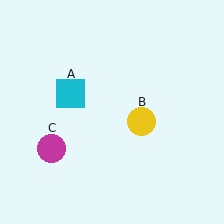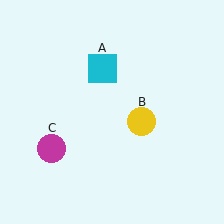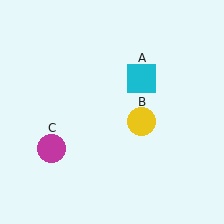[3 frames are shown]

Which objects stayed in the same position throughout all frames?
Yellow circle (object B) and magenta circle (object C) remained stationary.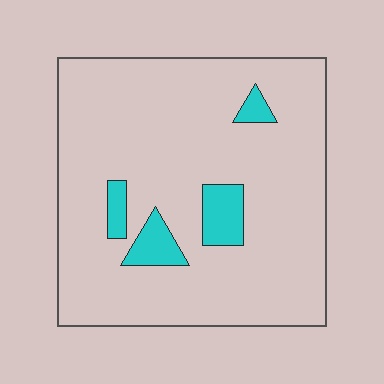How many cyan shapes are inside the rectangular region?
4.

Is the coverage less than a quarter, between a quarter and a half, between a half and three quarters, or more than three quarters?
Less than a quarter.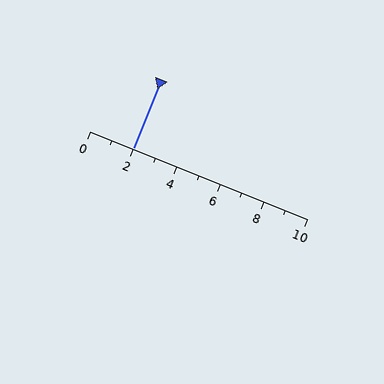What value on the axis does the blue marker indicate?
The marker indicates approximately 2.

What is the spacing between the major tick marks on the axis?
The major ticks are spaced 2 apart.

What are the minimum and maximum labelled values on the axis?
The axis runs from 0 to 10.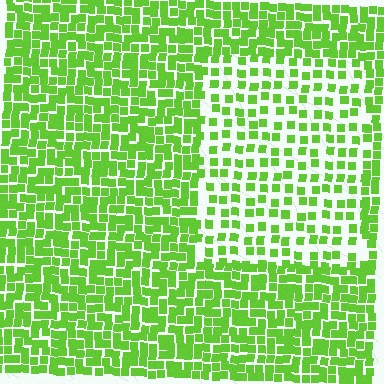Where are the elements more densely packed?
The elements are more densely packed outside the rectangle boundary.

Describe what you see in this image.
The image contains small lime elements arranged at two different densities. A rectangle-shaped region is visible where the elements are less densely packed than the surrounding area.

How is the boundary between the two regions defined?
The boundary is defined by a change in element density (approximately 2.0x ratio). All elements are the same color, size, and shape.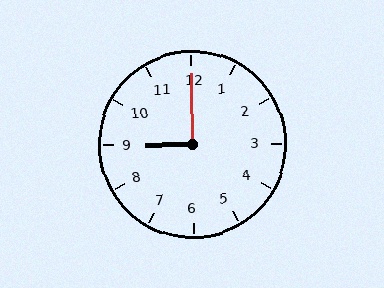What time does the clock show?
9:00.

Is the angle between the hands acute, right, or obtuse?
It is right.